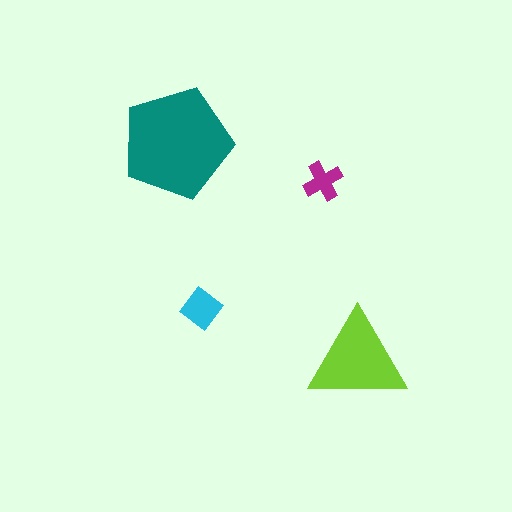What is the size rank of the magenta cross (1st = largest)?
4th.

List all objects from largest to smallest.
The teal pentagon, the lime triangle, the cyan diamond, the magenta cross.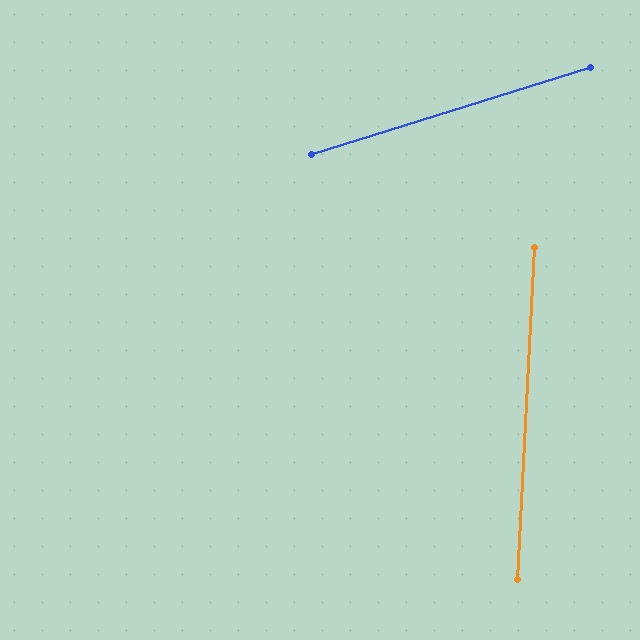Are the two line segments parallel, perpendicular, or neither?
Neither parallel nor perpendicular — they differ by about 70°.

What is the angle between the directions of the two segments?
Approximately 70 degrees.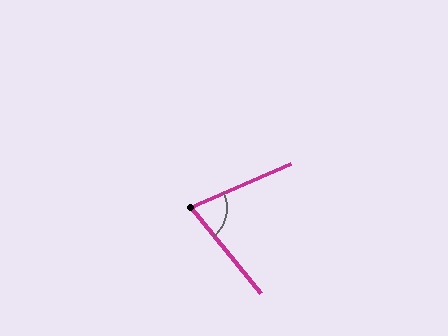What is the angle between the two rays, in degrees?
Approximately 74 degrees.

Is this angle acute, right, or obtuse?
It is acute.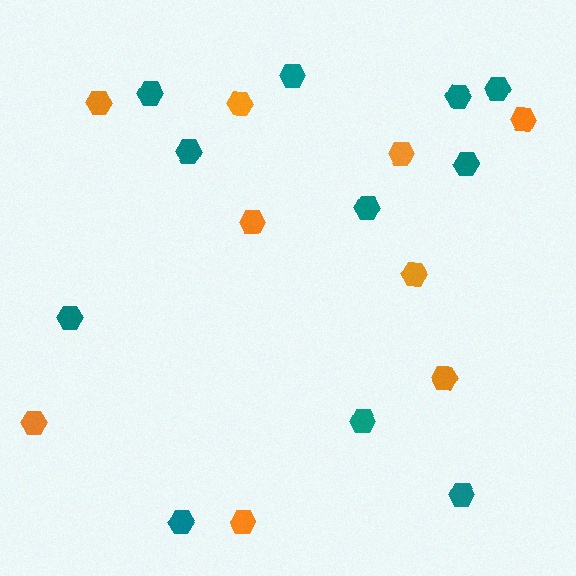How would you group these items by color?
There are 2 groups: one group of teal hexagons (11) and one group of orange hexagons (9).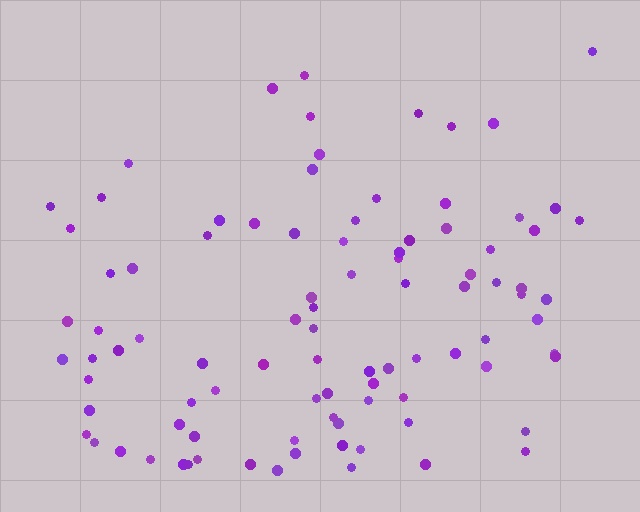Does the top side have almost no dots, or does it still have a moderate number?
Still a moderate number, just noticeably fewer than the bottom.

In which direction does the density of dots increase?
From top to bottom, with the bottom side densest.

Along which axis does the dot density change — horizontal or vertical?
Vertical.